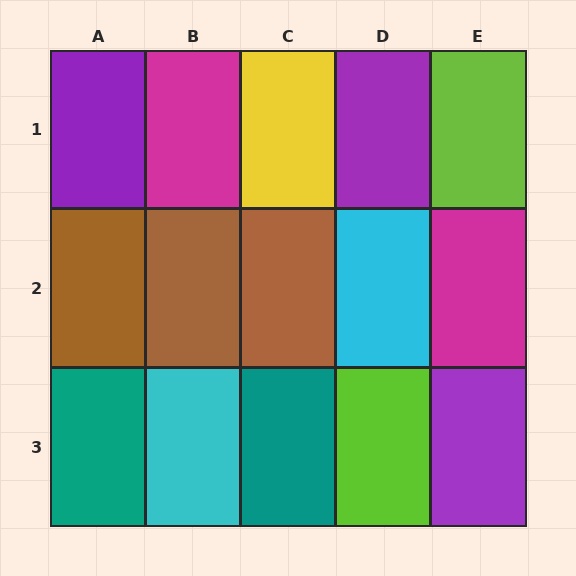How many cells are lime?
2 cells are lime.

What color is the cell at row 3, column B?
Cyan.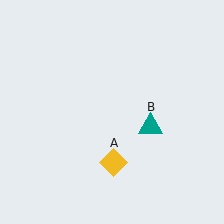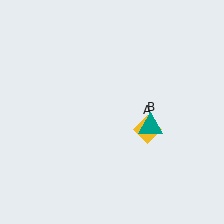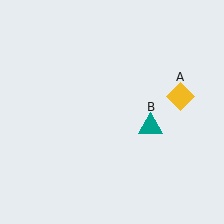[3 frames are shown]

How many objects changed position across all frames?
1 object changed position: yellow diamond (object A).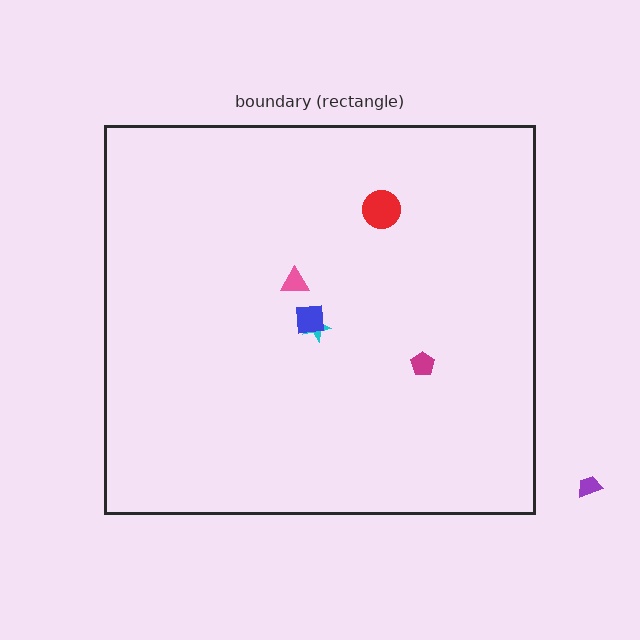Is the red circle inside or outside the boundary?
Inside.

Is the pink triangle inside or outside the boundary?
Inside.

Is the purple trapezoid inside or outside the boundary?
Outside.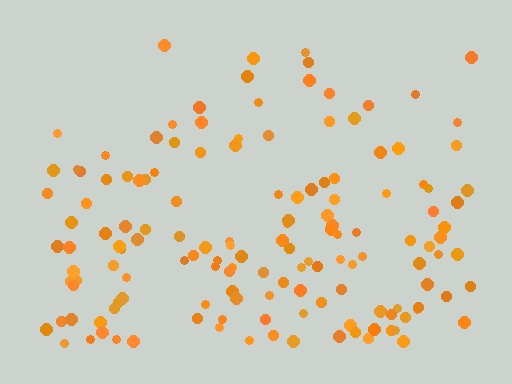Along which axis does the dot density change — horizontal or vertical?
Vertical.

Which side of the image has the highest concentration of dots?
The bottom.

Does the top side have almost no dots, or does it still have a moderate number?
Still a moderate number, just noticeably fewer than the bottom.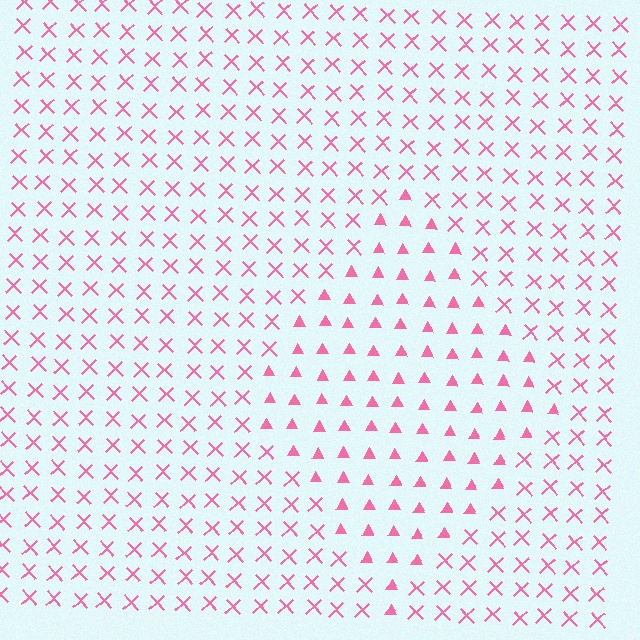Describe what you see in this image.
The image is filled with small pink elements arranged in a uniform grid. A diamond-shaped region contains triangles, while the surrounding area contains X marks. The boundary is defined purely by the change in element shape.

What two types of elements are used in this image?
The image uses triangles inside the diamond region and X marks outside it.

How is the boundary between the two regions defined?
The boundary is defined by a change in element shape: triangles inside vs. X marks outside. All elements share the same color and spacing.